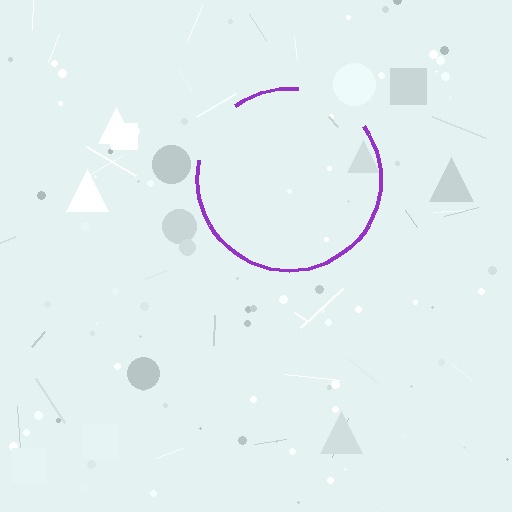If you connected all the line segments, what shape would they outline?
They would outline a circle.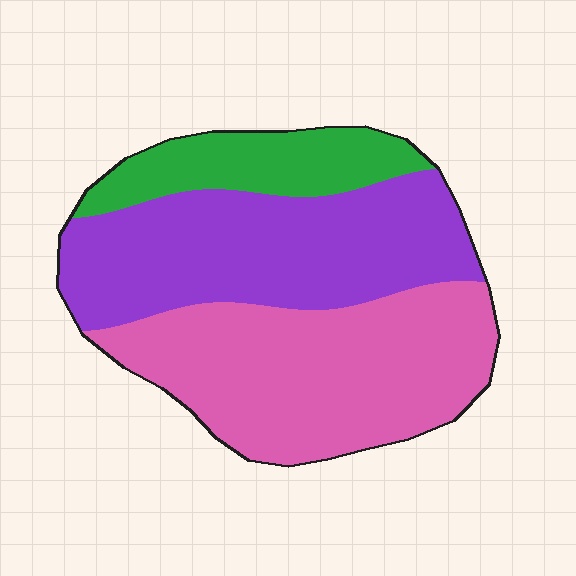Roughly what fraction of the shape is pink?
Pink covers 43% of the shape.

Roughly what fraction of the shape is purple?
Purple covers around 40% of the shape.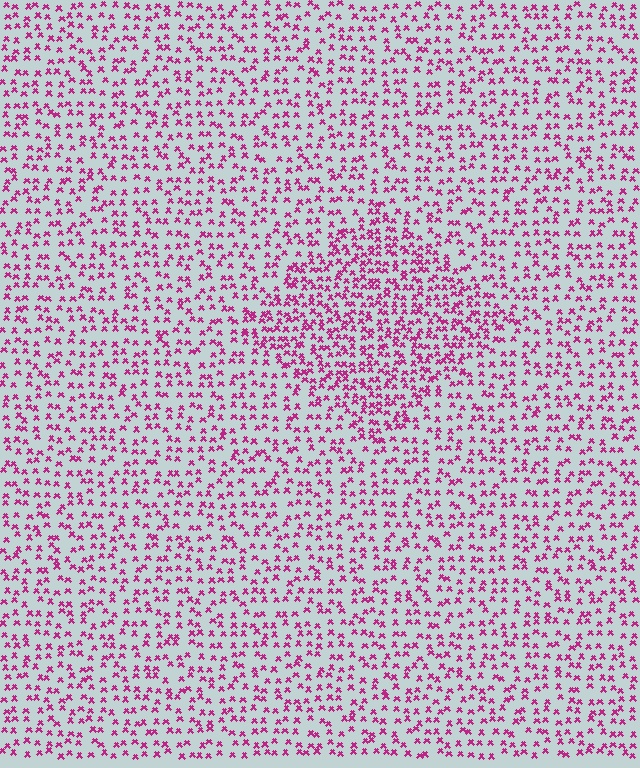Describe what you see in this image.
The image contains small magenta elements arranged at two different densities. A diamond-shaped region is visible where the elements are more densely packed than the surrounding area.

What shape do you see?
I see a diamond.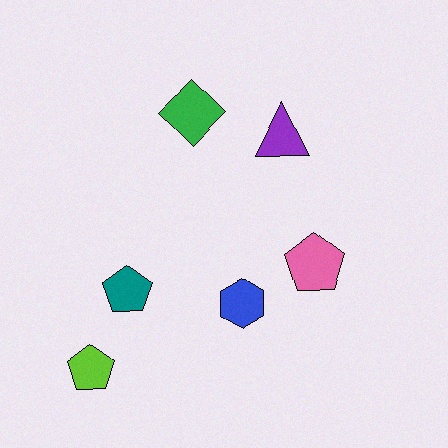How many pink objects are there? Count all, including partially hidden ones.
There is 1 pink object.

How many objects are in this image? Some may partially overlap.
There are 6 objects.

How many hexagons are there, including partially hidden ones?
There is 1 hexagon.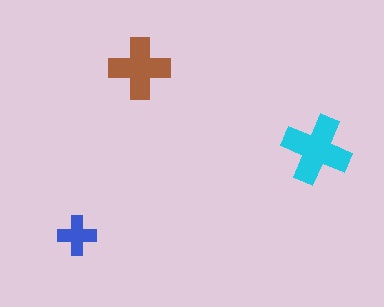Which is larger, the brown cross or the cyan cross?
The cyan one.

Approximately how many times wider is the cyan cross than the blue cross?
About 2 times wider.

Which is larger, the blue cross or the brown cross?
The brown one.